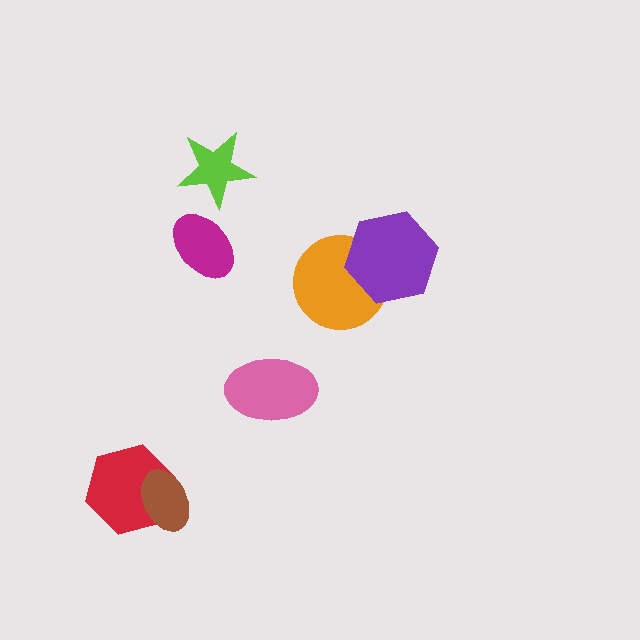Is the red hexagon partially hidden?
Yes, it is partially covered by another shape.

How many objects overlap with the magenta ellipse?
0 objects overlap with the magenta ellipse.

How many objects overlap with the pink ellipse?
0 objects overlap with the pink ellipse.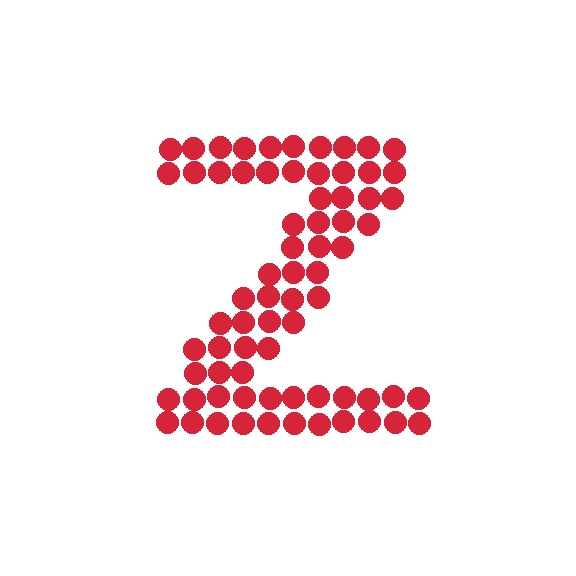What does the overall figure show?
The overall figure shows the letter Z.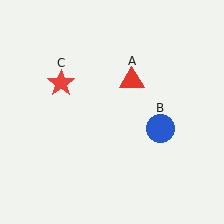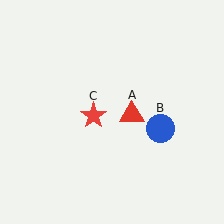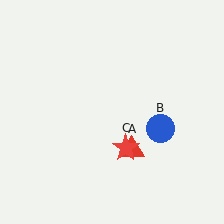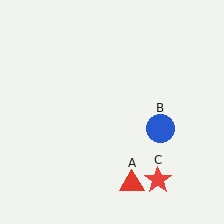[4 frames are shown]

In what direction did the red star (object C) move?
The red star (object C) moved down and to the right.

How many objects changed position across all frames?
2 objects changed position: red triangle (object A), red star (object C).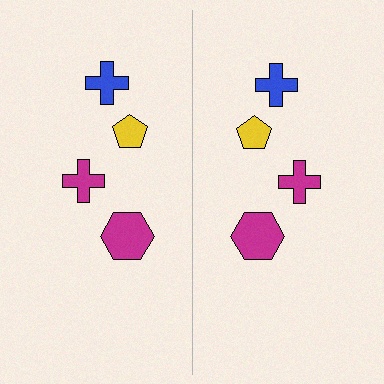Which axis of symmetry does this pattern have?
The pattern has a vertical axis of symmetry running through the center of the image.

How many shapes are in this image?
There are 8 shapes in this image.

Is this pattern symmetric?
Yes, this pattern has bilateral (reflection) symmetry.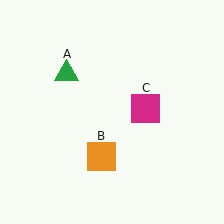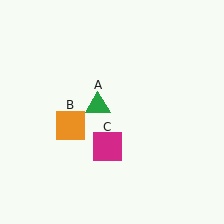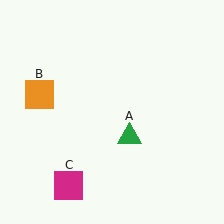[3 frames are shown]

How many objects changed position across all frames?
3 objects changed position: green triangle (object A), orange square (object B), magenta square (object C).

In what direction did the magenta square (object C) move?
The magenta square (object C) moved down and to the left.